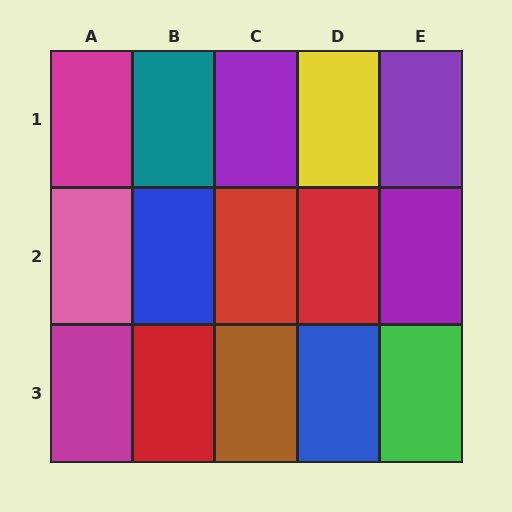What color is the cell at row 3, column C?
Brown.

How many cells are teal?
1 cell is teal.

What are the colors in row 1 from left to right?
Magenta, teal, purple, yellow, purple.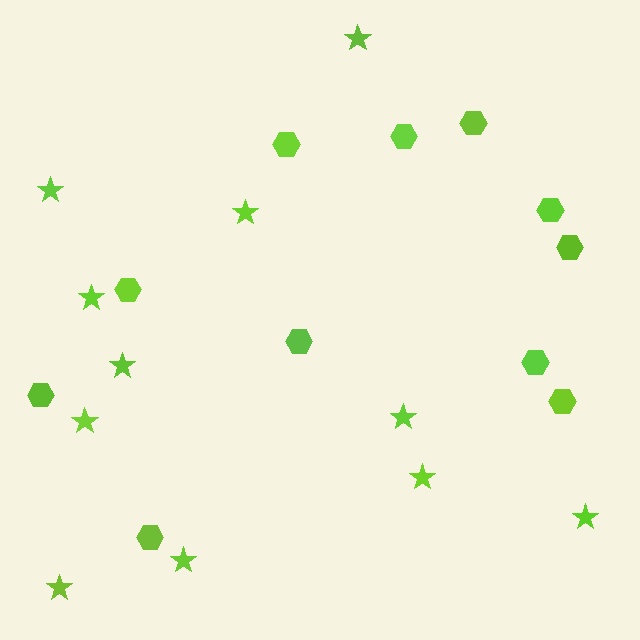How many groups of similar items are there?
There are 2 groups: one group of hexagons (11) and one group of stars (11).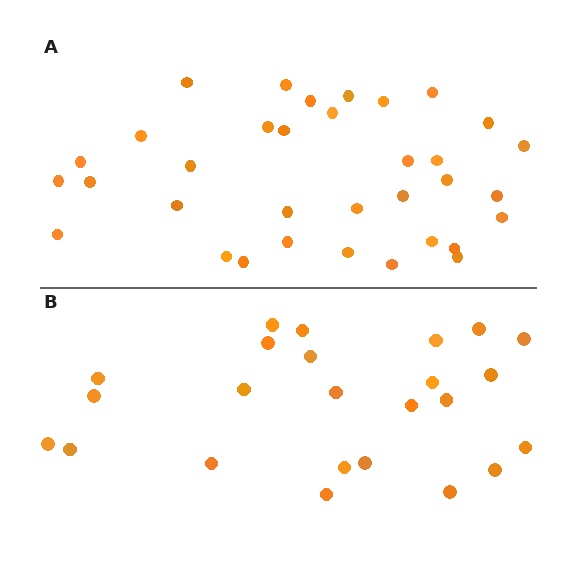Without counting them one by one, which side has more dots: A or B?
Region A (the top region) has more dots.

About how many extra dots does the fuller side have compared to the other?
Region A has roughly 10 or so more dots than region B.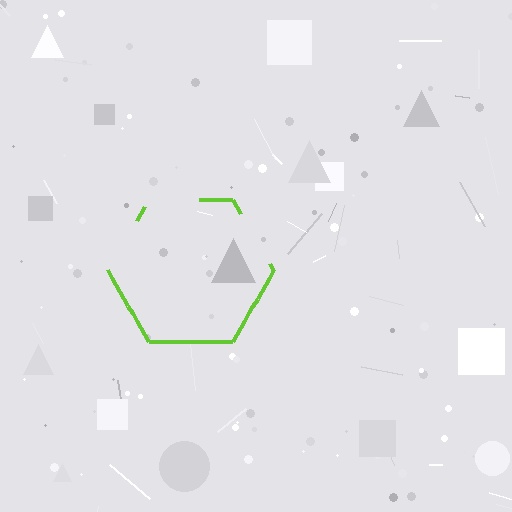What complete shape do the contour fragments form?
The contour fragments form a hexagon.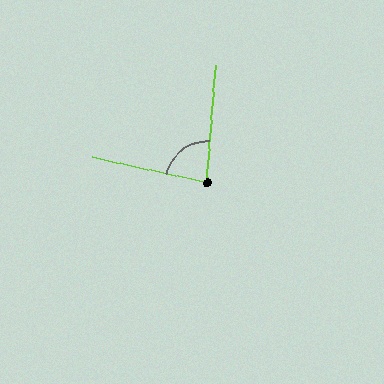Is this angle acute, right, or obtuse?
It is acute.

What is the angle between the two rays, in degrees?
Approximately 82 degrees.